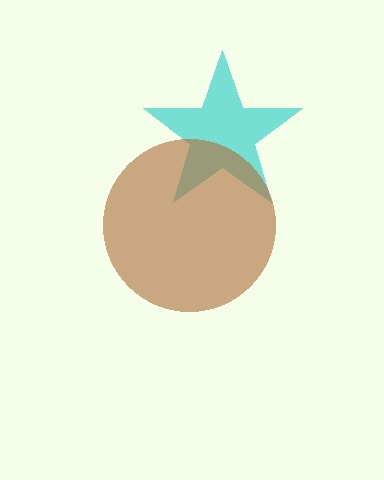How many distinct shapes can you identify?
There are 2 distinct shapes: a cyan star, a brown circle.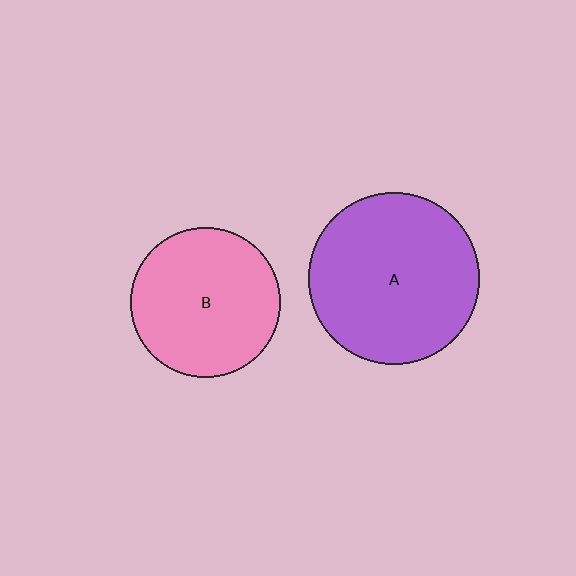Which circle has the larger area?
Circle A (purple).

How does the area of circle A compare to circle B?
Approximately 1.3 times.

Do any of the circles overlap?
No, none of the circles overlap.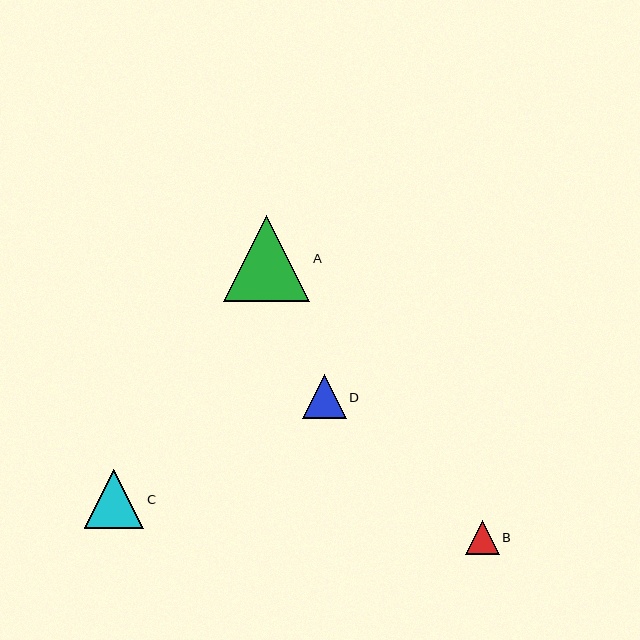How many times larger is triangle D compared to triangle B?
Triangle D is approximately 1.3 times the size of triangle B.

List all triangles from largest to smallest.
From largest to smallest: A, C, D, B.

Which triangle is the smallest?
Triangle B is the smallest with a size of approximately 34 pixels.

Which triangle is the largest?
Triangle A is the largest with a size of approximately 86 pixels.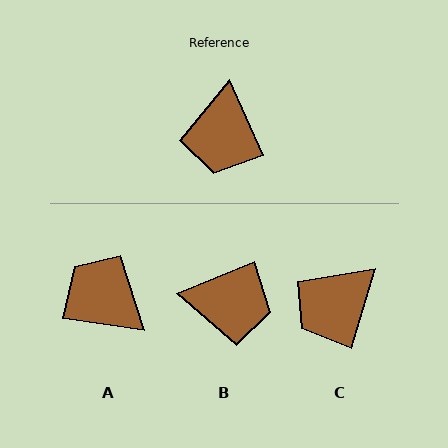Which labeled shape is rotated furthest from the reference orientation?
A, about 122 degrees away.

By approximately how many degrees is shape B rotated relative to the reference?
Approximately 88 degrees counter-clockwise.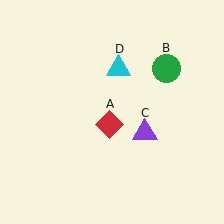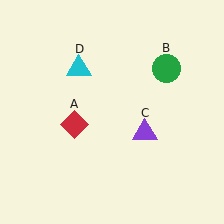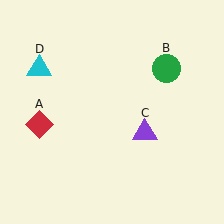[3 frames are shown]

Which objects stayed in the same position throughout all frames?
Green circle (object B) and purple triangle (object C) remained stationary.